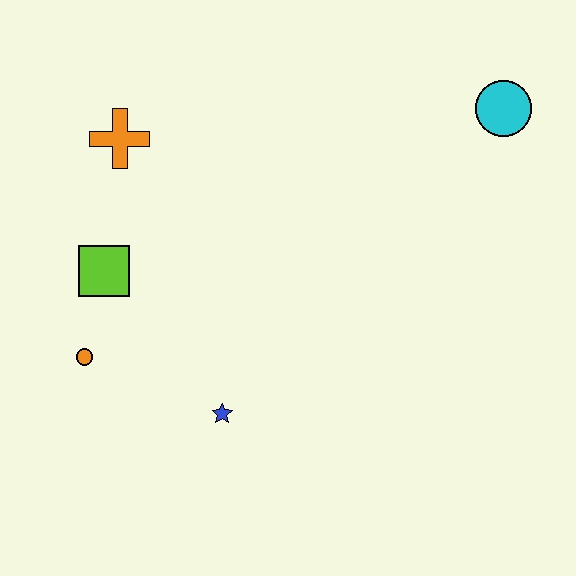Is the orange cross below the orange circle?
No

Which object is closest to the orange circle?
The lime square is closest to the orange circle.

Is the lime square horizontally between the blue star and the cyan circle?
No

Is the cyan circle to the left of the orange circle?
No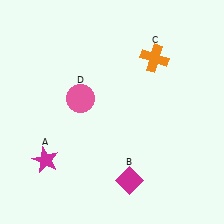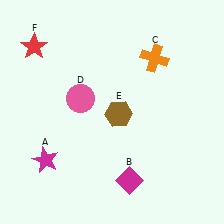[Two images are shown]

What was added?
A brown hexagon (E), a red star (F) were added in Image 2.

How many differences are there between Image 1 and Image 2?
There are 2 differences between the two images.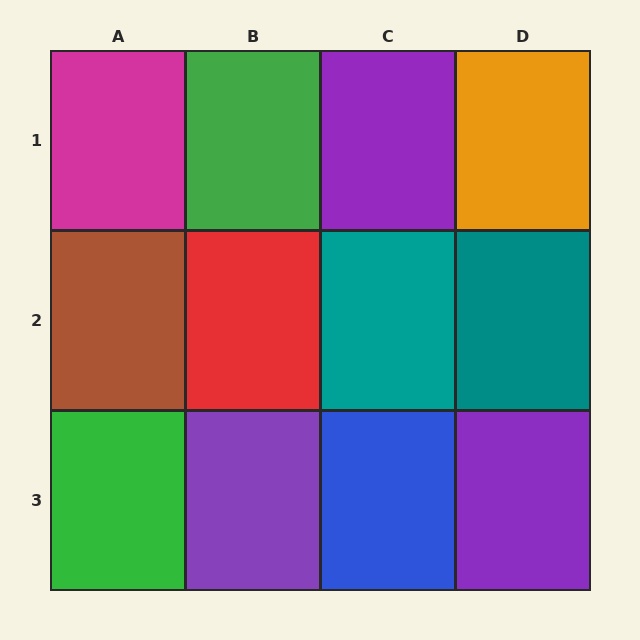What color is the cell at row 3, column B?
Purple.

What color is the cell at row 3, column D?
Purple.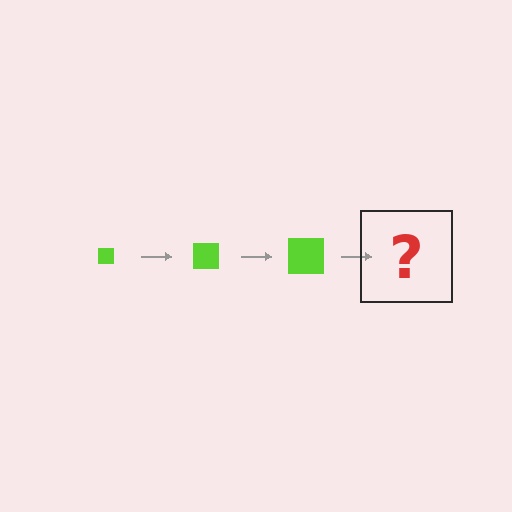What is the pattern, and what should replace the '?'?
The pattern is that the square gets progressively larger each step. The '?' should be a lime square, larger than the previous one.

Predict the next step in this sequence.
The next step is a lime square, larger than the previous one.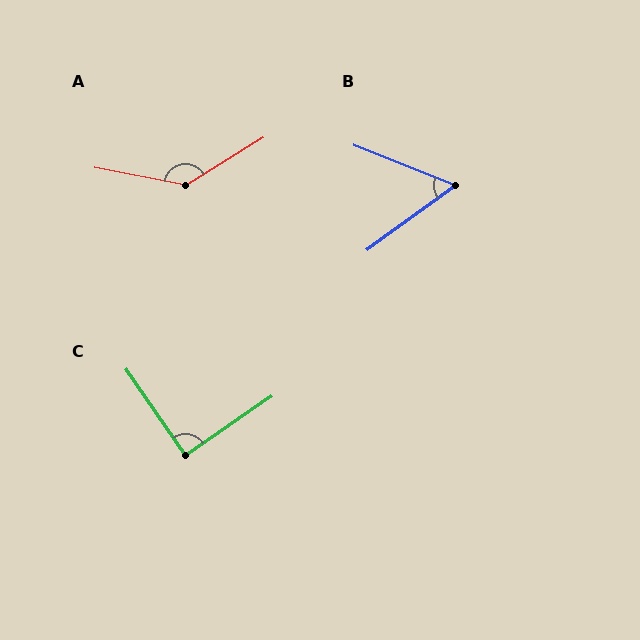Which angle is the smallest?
B, at approximately 58 degrees.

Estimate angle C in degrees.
Approximately 90 degrees.